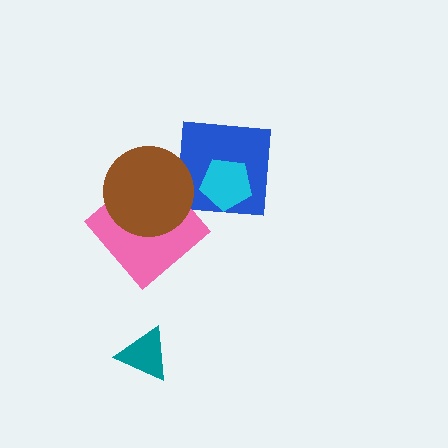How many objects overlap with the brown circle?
2 objects overlap with the brown circle.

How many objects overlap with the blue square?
2 objects overlap with the blue square.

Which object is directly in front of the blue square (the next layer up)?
The cyan pentagon is directly in front of the blue square.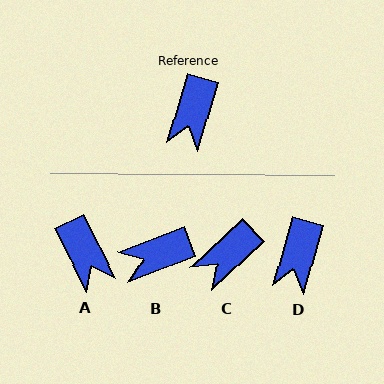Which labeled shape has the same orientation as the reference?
D.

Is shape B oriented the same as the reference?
No, it is off by about 53 degrees.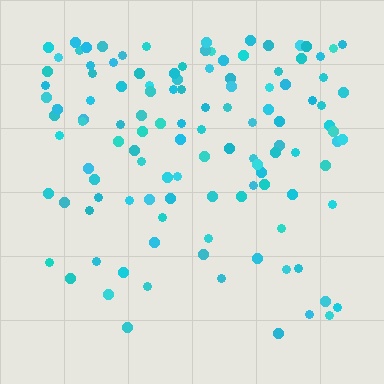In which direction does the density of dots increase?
From bottom to top, with the top side densest.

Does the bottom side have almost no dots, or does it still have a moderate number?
Still a moderate number, just noticeably fewer than the top.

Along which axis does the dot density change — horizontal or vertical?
Vertical.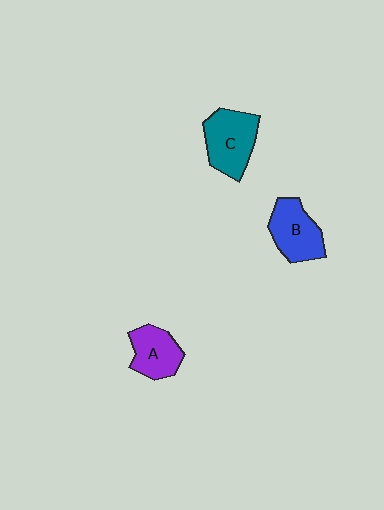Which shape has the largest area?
Shape C (teal).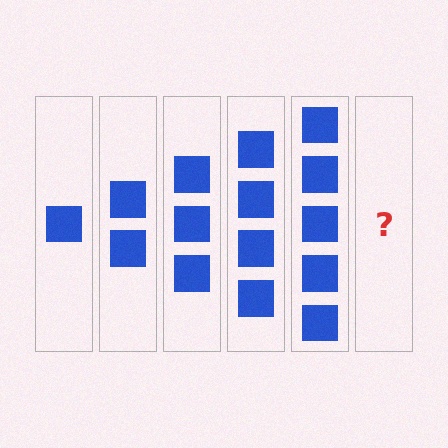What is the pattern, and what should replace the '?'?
The pattern is that each step adds one more square. The '?' should be 6 squares.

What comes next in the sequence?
The next element should be 6 squares.